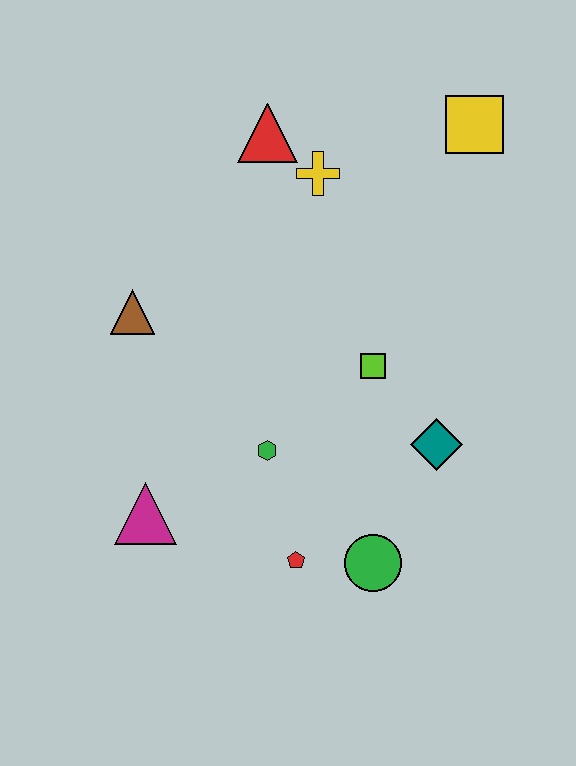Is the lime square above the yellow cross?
No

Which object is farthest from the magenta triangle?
The yellow square is farthest from the magenta triangle.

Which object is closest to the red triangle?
The yellow cross is closest to the red triangle.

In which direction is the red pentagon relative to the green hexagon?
The red pentagon is below the green hexagon.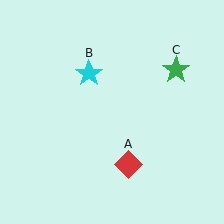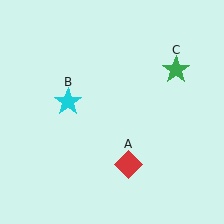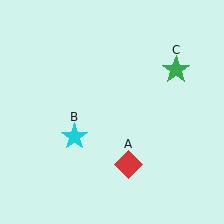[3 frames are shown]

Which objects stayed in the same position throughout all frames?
Red diamond (object A) and green star (object C) remained stationary.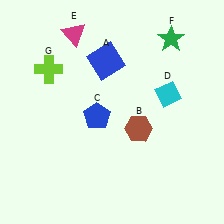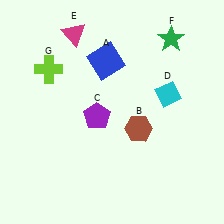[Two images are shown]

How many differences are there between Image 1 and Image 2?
There is 1 difference between the two images.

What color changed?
The pentagon (C) changed from blue in Image 1 to purple in Image 2.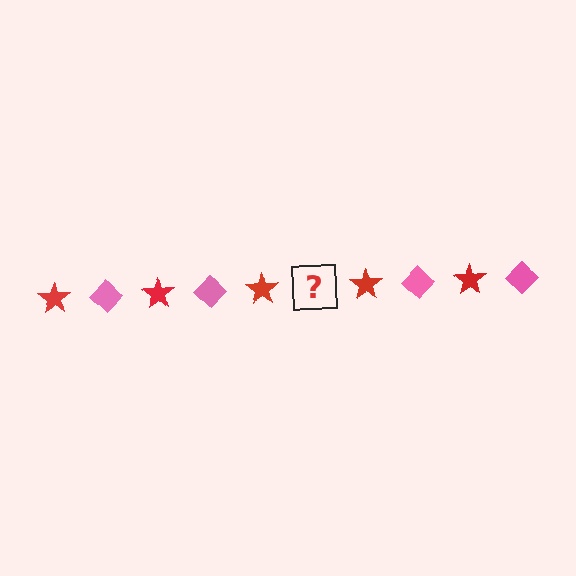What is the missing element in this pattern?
The missing element is a pink diamond.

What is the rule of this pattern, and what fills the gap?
The rule is that the pattern alternates between red star and pink diamond. The gap should be filled with a pink diamond.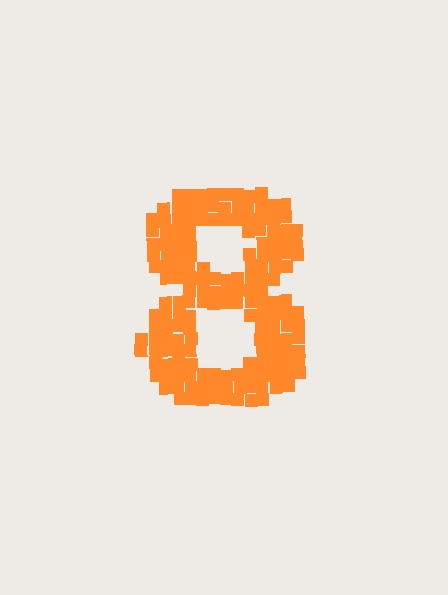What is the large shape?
The large shape is the digit 8.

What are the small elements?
The small elements are squares.